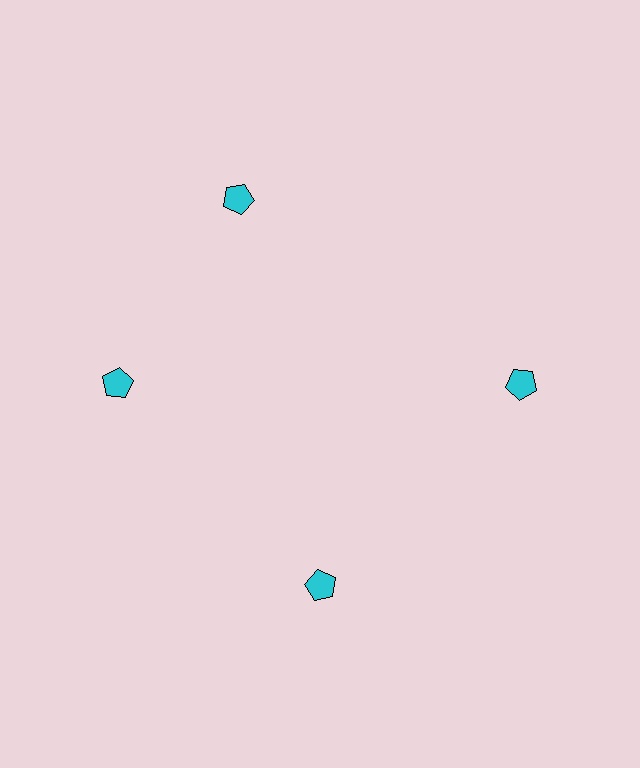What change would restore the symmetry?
The symmetry would be restored by rotating it back into even spacing with its neighbors so that all 4 pentagons sit at equal angles and equal distance from the center.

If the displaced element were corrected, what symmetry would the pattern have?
It would have 4-fold rotational symmetry — the pattern would map onto itself every 90 degrees.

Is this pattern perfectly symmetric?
No. The 4 cyan pentagons are arranged in a ring, but one element near the 12 o'clock position is rotated out of alignment along the ring, breaking the 4-fold rotational symmetry.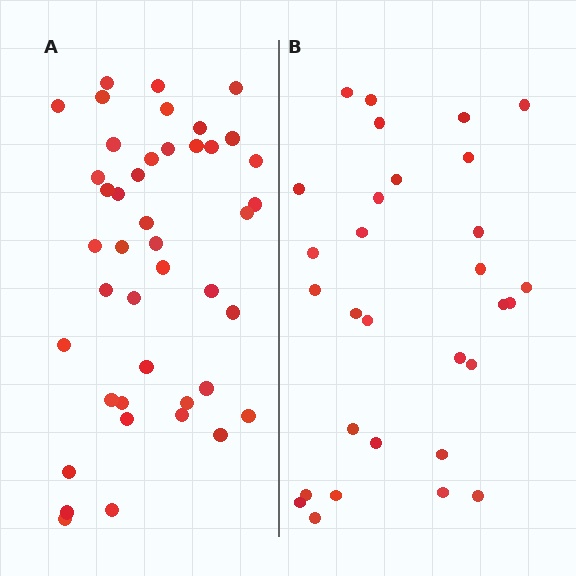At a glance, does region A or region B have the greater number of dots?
Region A (the left region) has more dots.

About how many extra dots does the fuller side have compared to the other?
Region A has approximately 15 more dots than region B.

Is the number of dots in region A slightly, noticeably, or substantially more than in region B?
Region A has noticeably more, but not dramatically so. The ratio is roughly 1.4 to 1.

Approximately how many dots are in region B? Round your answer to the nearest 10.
About 30 dots.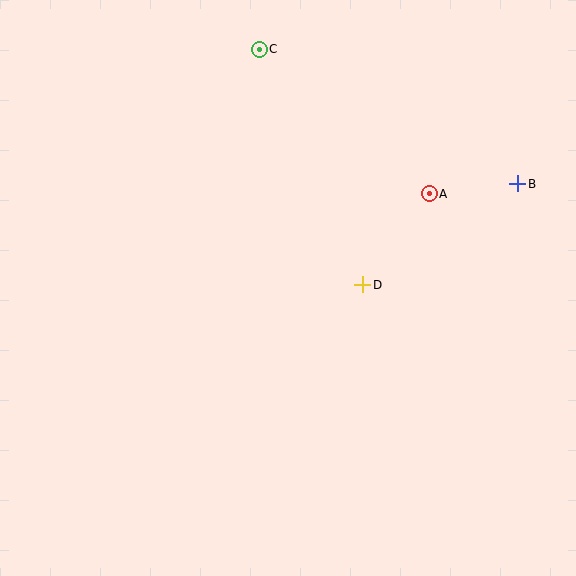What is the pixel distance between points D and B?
The distance between D and B is 185 pixels.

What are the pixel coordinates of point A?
Point A is at (429, 194).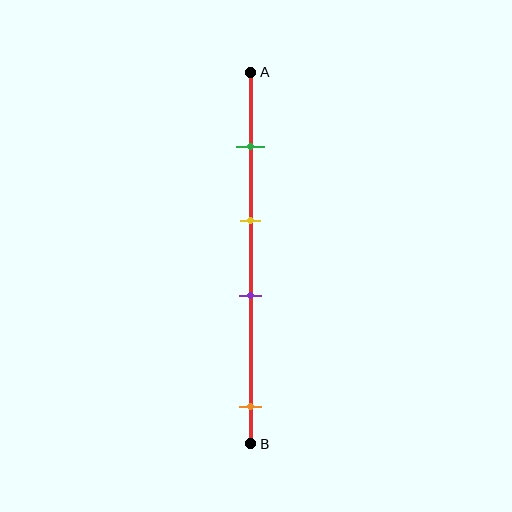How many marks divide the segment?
There are 4 marks dividing the segment.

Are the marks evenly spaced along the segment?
No, the marks are not evenly spaced.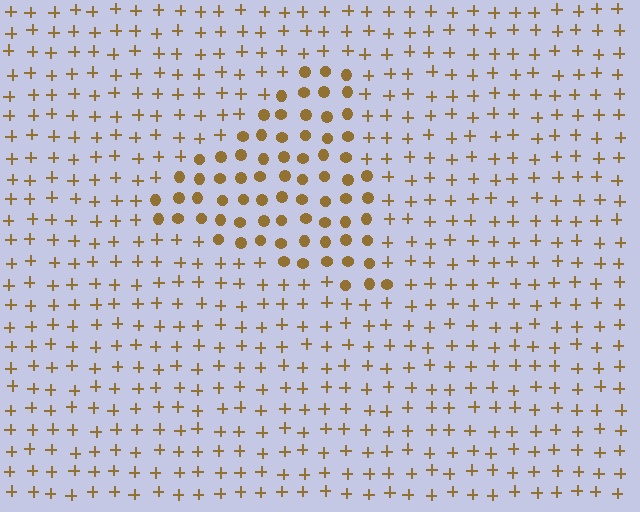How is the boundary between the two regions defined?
The boundary is defined by a change in element shape: circles inside vs. plus signs outside. All elements share the same color and spacing.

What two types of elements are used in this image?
The image uses circles inside the triangle region and plus signs outside it.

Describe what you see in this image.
The image is filled with small brown elements arranged in a uniform grid. A triangle-shaped region contains circles, while the surrounding area contains plus signs. The boundary is defined purely by the change in element shape.